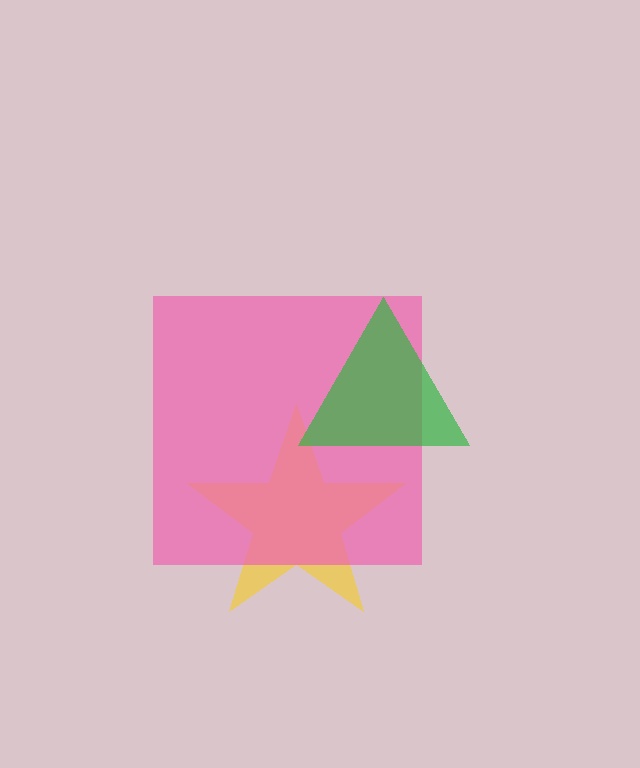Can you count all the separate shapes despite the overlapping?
Yes, there are 3 separate shapes.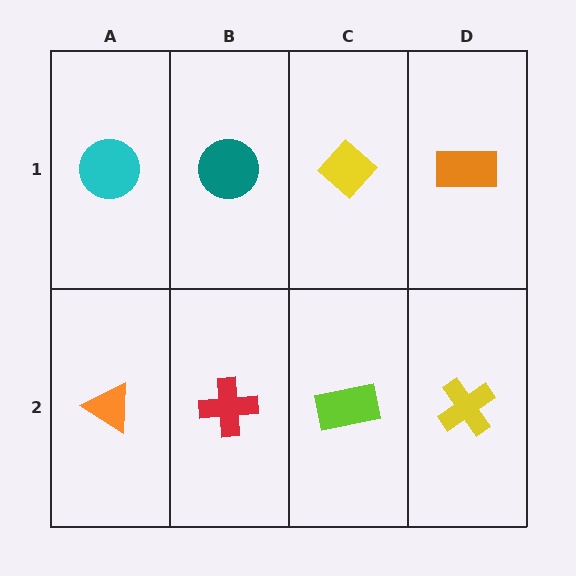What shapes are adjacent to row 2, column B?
A teal circle (row 1, column B), an orange triangle (row 2, column A), a lime rectangle (row 2, column C).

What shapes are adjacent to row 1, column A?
An orange triangle (row 2, column A), a teal circle (row 1, column B).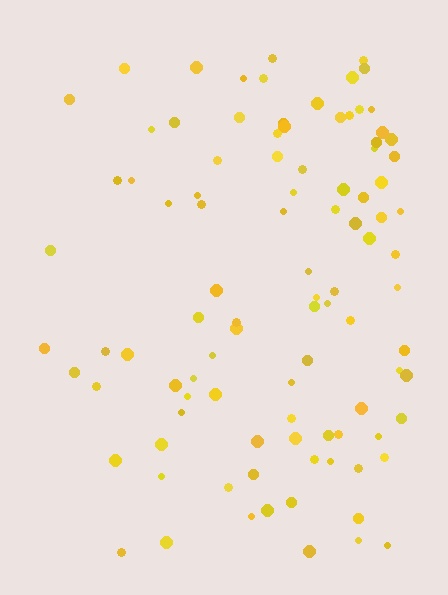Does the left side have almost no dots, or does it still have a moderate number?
Still a moderate number, just noticeably fewer than the right.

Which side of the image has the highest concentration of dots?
The right.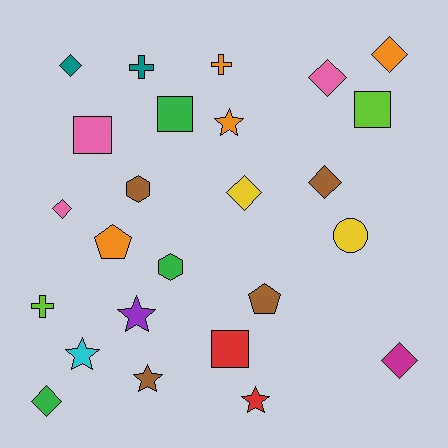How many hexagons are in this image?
There are 2 hexagons.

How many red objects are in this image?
There are 2 red objects.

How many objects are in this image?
There are 25 objects.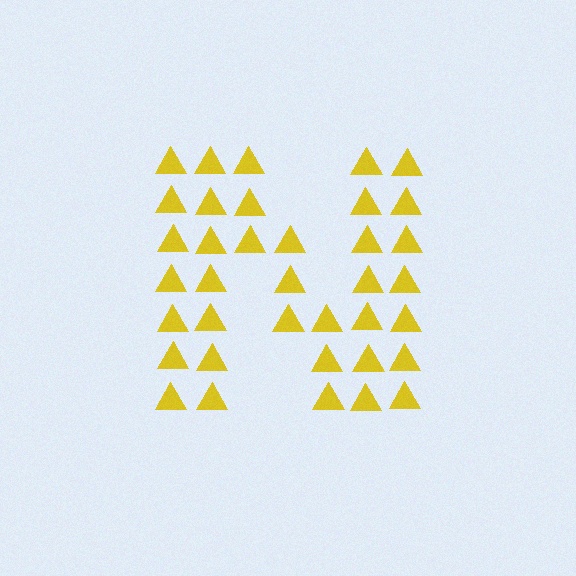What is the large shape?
The large shape is the letter N.